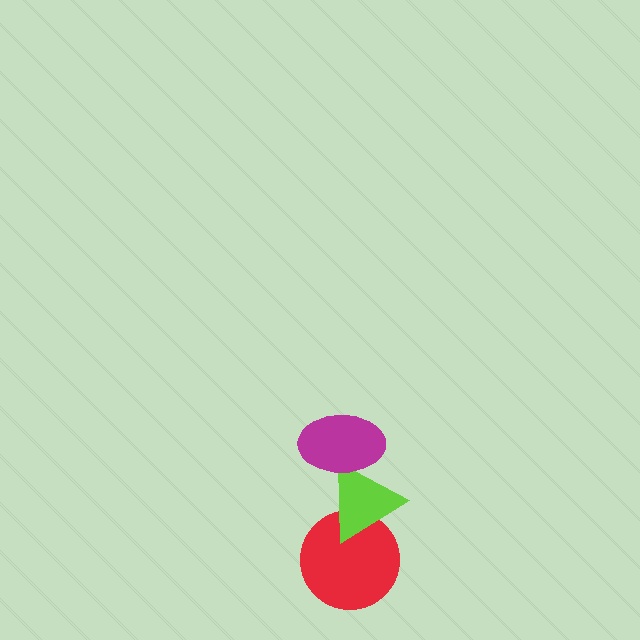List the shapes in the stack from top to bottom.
From top to bottom: the magenta ellipse, the lime triangle, the red circle.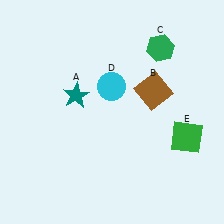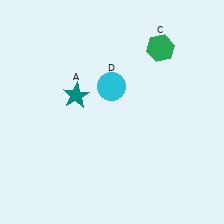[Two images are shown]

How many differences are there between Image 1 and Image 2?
There are 2 differences between the two images.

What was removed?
The green square (E), the brown square (B) were removed in Image 2.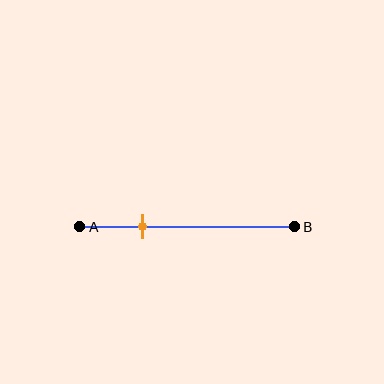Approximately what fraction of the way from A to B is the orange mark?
The orange mark is approximately 30% of the way from A to B.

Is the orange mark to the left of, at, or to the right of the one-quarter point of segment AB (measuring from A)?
The orange mark is to the right of the one-quarter point of segment AB.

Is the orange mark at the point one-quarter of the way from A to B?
No, the mark is at about 30% from A, not at the 25% one-quarter point.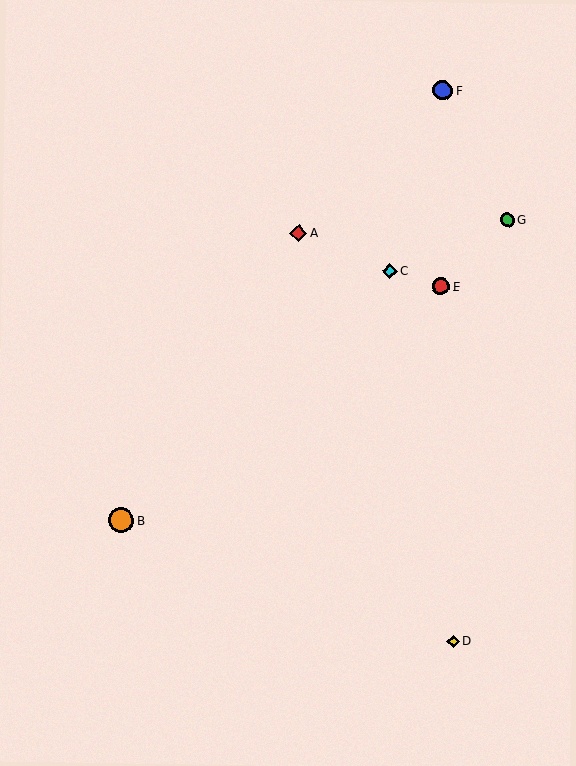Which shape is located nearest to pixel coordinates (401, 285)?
The cyan diamond (labeled C) at (389, 271) is nearest to that location.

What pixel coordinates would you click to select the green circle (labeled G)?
Click at (507, 220) to select the green circle G.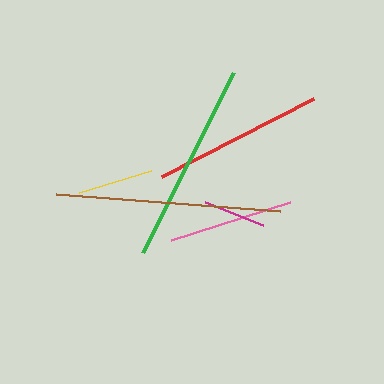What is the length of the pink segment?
The pink segment is approximately 125 pixels long.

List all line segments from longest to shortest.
From longest to shortest: brown, green, red, pink, yellow, magenta.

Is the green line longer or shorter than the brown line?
The brown line is longer than the green line.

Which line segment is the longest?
The brown line is the longest at approximately 225 pixels.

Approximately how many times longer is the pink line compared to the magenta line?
The pink line is approximately 2.0 times the length of the magenta line.